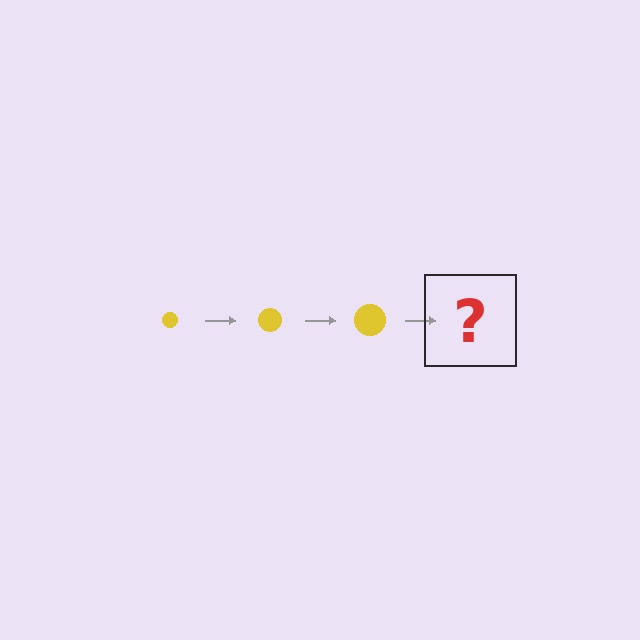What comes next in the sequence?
The next element should be a yellow circle, larger than the previous one.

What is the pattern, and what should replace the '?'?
The pattern is that the circle gets progressively larger each step. The '?' should be a yellow circle, larger than the previous one.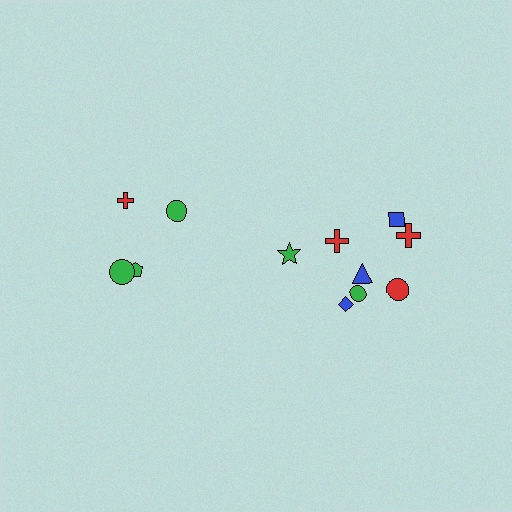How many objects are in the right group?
There are 8 objects.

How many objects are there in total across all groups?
There are 12 objects.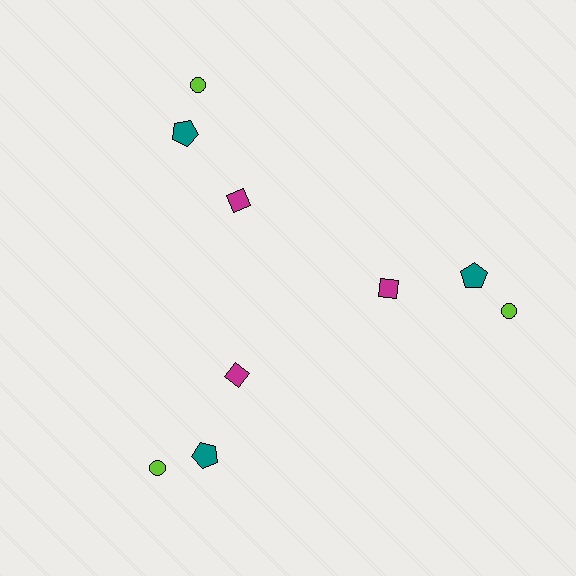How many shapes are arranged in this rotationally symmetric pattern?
There are 9 shapes, arranged in 3 groups of 3.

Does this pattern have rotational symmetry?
Yes, this pattern has 3-fold rotational symmetry. It looks the same after rotating 120 degrees around the center.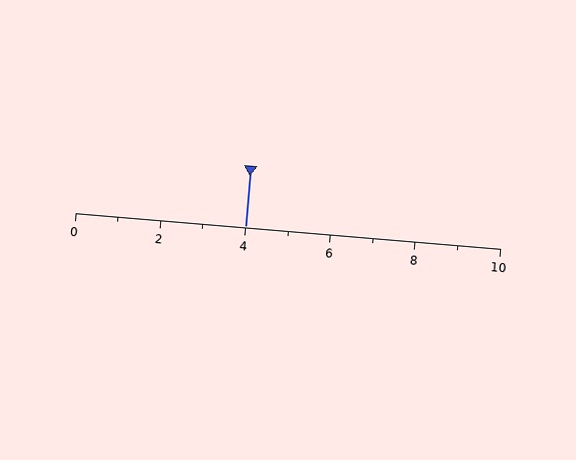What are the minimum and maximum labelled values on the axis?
The axis runs from 0 to 10.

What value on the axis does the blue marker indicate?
The marker indicates approximately 4.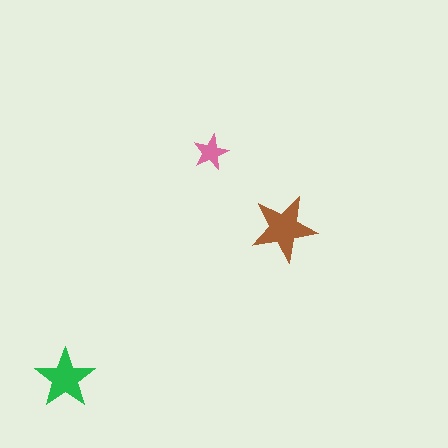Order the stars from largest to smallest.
the brown one, the green one, the pink one.